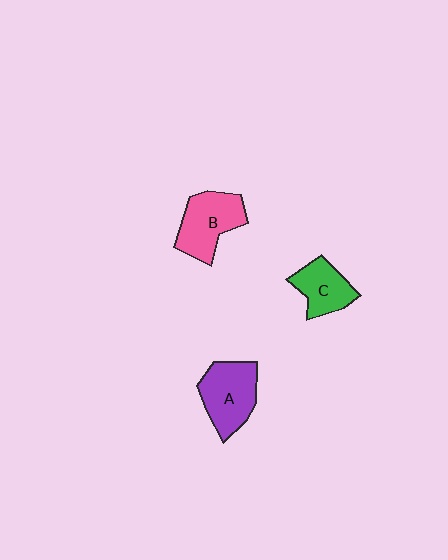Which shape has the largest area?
Shape A (purple).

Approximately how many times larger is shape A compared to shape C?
Approximately 1.4 times.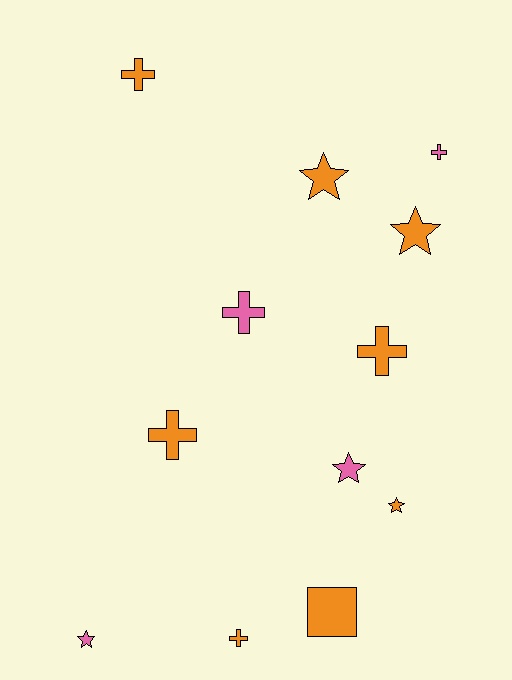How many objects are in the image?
There are 12 objects.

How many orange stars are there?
There are 3 orange stars.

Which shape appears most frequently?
Cross, with 6 objects.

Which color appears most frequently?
Orange, with 8 objects.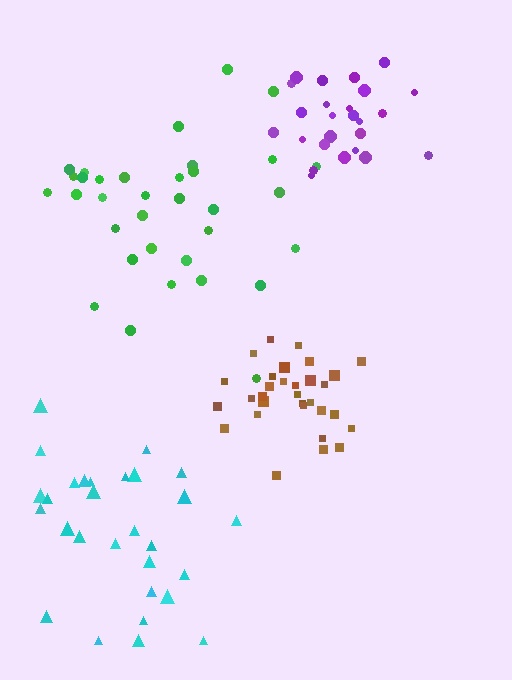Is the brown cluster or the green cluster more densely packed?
Brown.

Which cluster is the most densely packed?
Brown.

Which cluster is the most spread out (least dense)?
Cyan.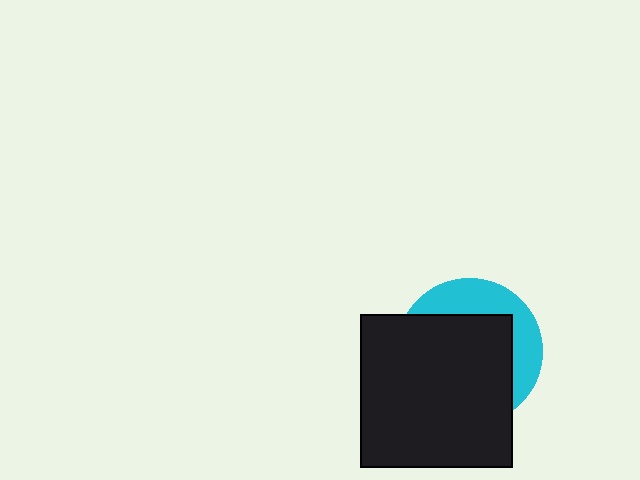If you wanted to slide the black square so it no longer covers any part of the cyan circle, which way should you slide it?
Slide it toward the lower-left — that is the most direct way to separate the two shapes.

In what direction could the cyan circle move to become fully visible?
The cyan circle could move toward the upper-right. That would shift it out from behind the black square entirely.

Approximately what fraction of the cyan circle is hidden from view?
Roughly 69% of the cyan circle is hidden behind the black square.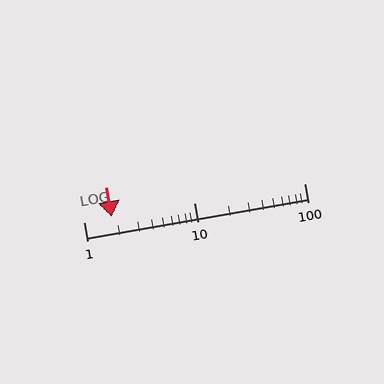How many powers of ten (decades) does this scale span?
The scale spans 2 decades, from 1 to 100.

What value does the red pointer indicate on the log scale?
The pointer indicates approximately 1.8.